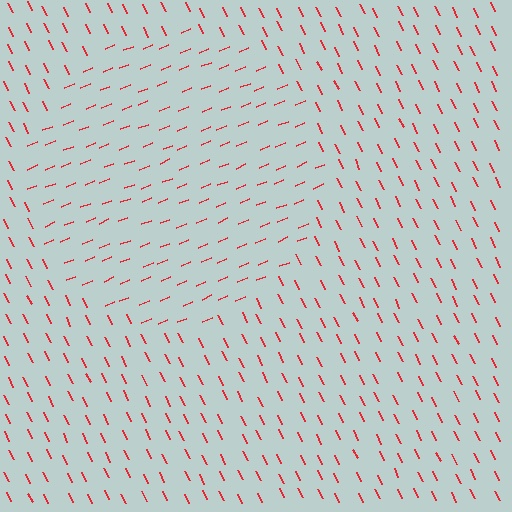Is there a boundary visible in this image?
Yes, there is a texture boundary formed by a change in line orientation.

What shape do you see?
I see a circle.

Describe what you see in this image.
The image is filled with small red line segments. A circle region in the image has lines oriented differently from the surrounding lines, creating a visible texture boundary.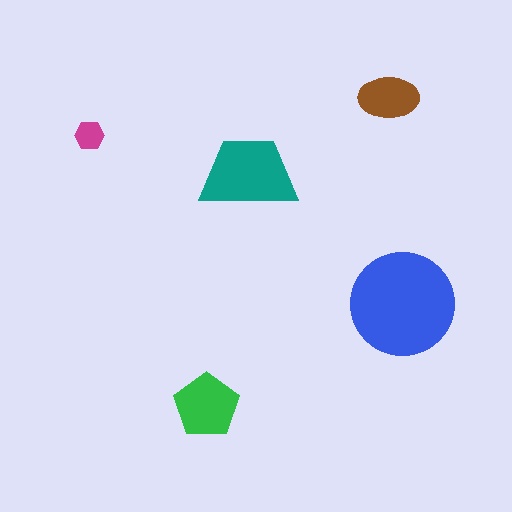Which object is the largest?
The blue circle.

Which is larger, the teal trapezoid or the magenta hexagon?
The teal trapezoid.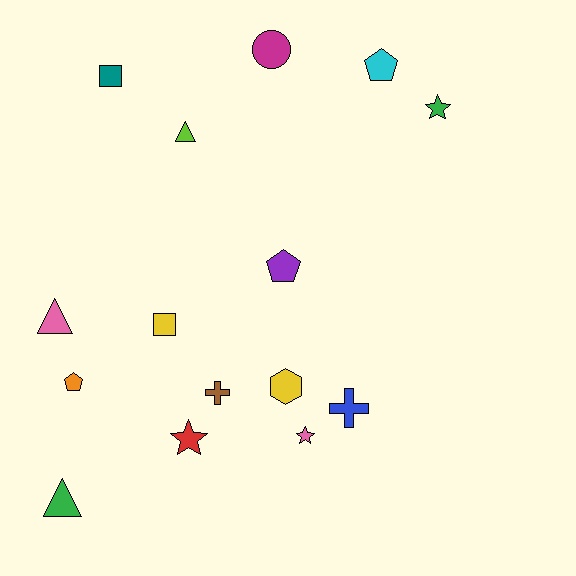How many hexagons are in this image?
There is 1 hexagon.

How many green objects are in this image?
There are 2 green objects.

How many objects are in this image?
There are 15 objects.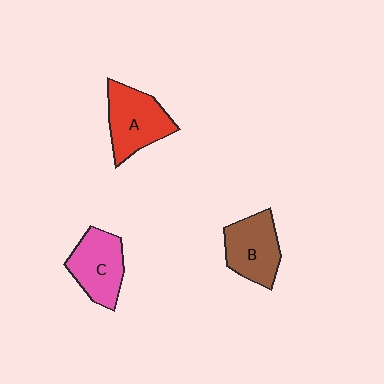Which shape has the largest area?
Shape A (red).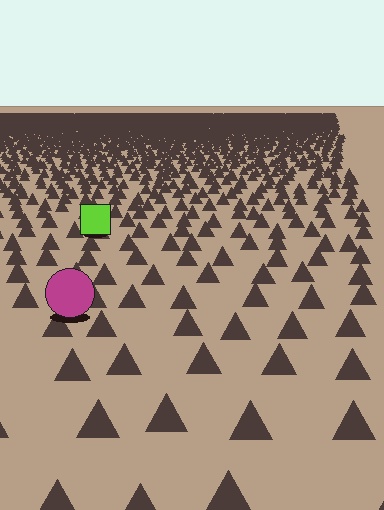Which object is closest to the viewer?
The magenta circle is closest. The texture marks near it are larger and more spread out.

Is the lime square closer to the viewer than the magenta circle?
No. The magenta circle is closer — you can tell from the texture gradient: the ground texture is coarser near it.